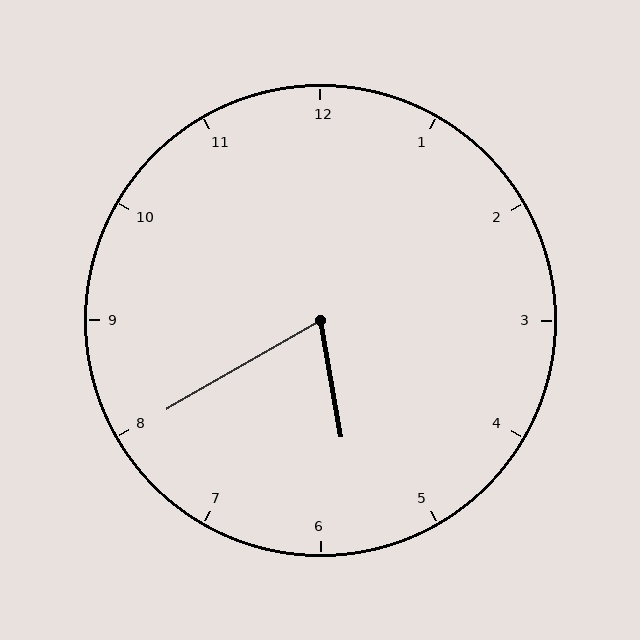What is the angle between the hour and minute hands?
Approximately 70 degrees.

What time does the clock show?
5:40.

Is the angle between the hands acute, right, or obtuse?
It is acute.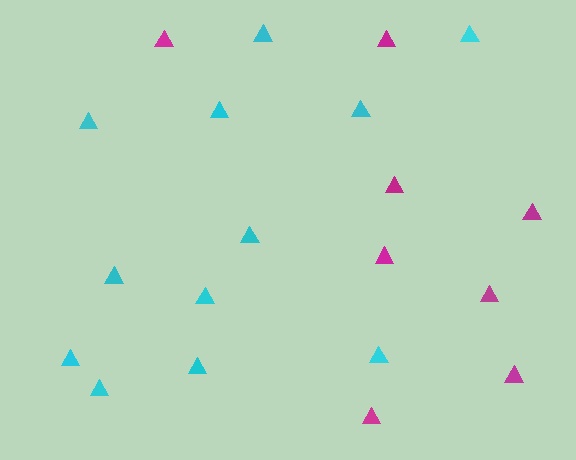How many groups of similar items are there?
There are 2 groups: one group of magenta triangles (8) and one group of cyan triangles (12).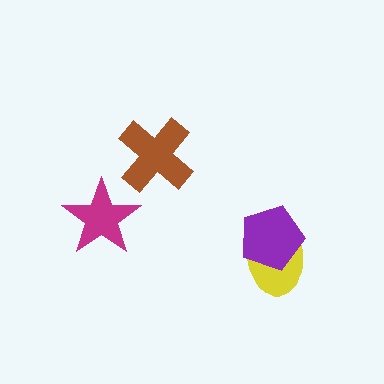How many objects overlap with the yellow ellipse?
1 object overlaps with the yellow ellipse.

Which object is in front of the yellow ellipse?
The purple pentagon is in front of the yellow ellipse.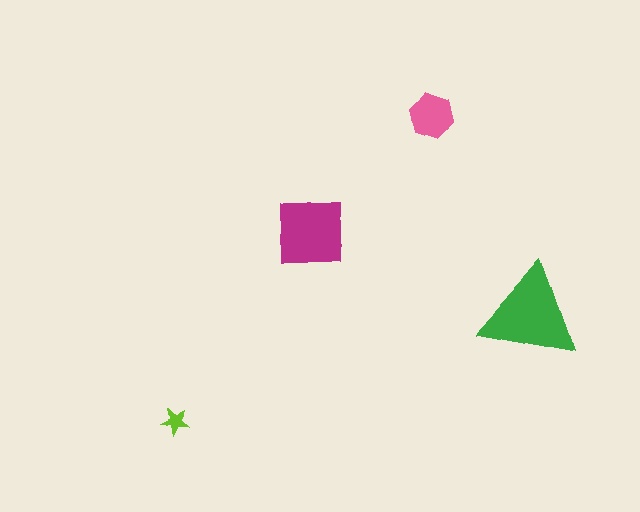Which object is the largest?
The green triangle.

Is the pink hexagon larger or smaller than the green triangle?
Smaller.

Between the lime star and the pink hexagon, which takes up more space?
The pink hexagon.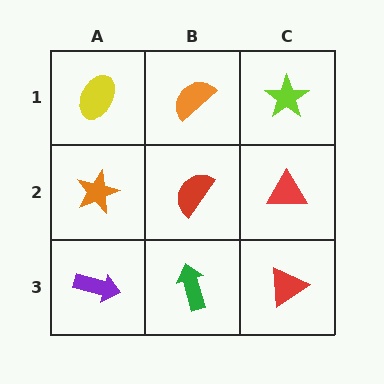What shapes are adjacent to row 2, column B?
An orange semicircle (row 1, column B), a green arrow (row 3, column B), an orange star (row 2, column A), a red triangle (row 2, column C).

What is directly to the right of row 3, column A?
A green arrow.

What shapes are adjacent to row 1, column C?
A red triangle (row 2, column C), an orange semicircle (row 1, column B).